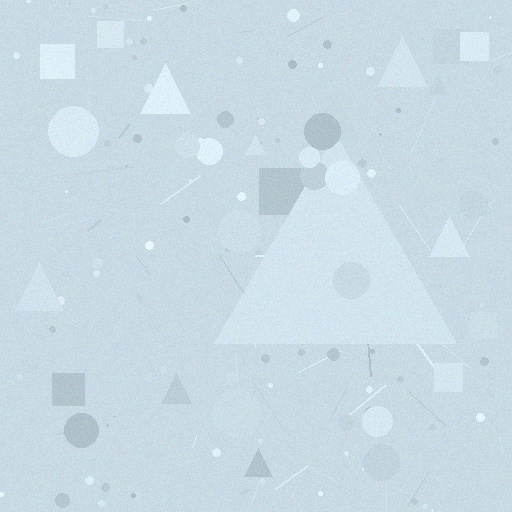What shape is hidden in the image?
A triangle is hidden in the image.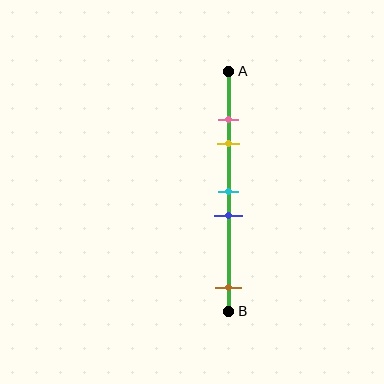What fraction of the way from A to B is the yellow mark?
The yellow mark is approximately 30% (0.3) of the way from A to B.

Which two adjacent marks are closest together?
The pink and yellow marks are the closest adjacent pair.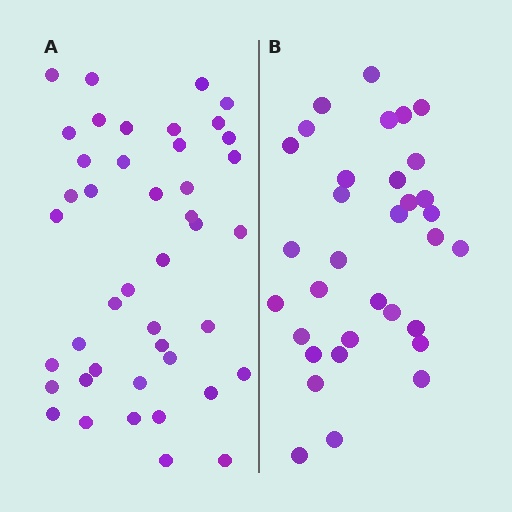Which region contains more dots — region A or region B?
Region A (the left region) has more dots.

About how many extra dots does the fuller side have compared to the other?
Region A has roughly 10 or so more dots than region B.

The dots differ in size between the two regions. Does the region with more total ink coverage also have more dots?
No. Region B has more total ink coverage because its dots are larger, but region A actually contains more individual dots. Total area can be misleading — the number of items is what matters here.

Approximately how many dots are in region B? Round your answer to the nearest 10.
About 30 dots. (The exact count is 33, which rounds to 30.)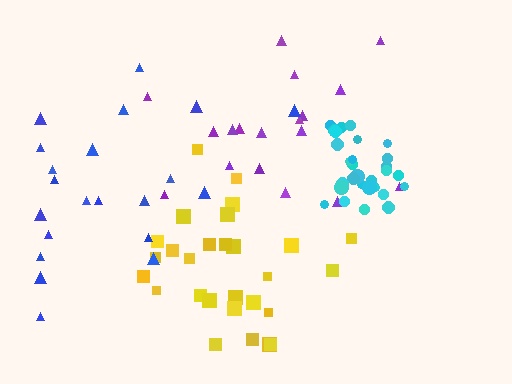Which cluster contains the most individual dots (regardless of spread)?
Cyan (31).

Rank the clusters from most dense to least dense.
cyan, yellow, purple, blue.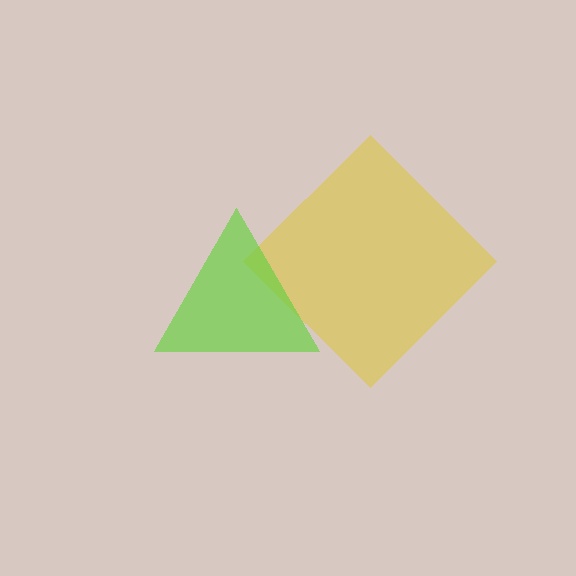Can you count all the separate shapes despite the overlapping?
Yes, there are 2 separate shapes.